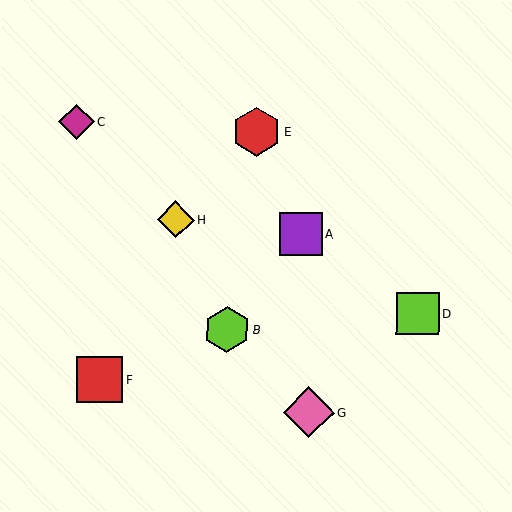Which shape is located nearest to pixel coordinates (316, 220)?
The purple square (labeled A) at (301, 234) is nearest to that location.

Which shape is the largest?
The pink diamond (labeled G) is the largest.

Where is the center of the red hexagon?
The center of the red hexagon is at (256, 132).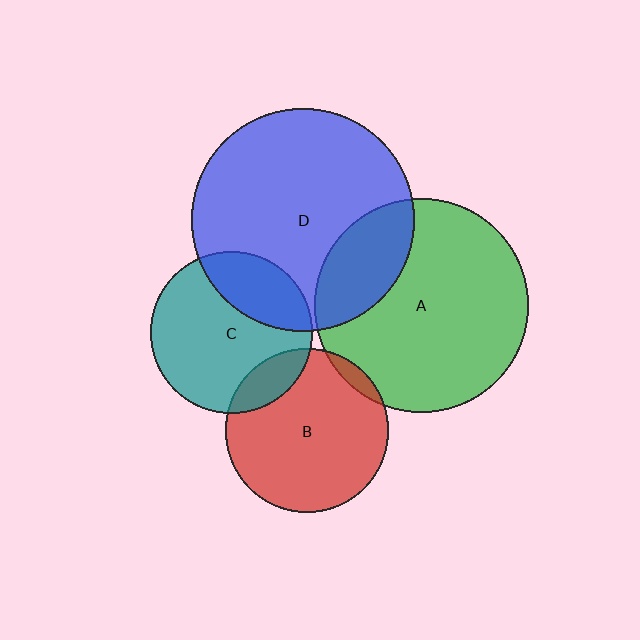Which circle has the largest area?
Circle D (blue).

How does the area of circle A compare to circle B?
Approximately 1.7 times.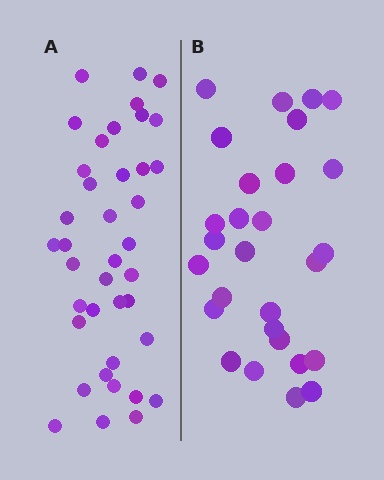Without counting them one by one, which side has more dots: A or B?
Region A (the left region) has more dots.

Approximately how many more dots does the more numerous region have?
Region A has roughly 12 or so more dots than region B.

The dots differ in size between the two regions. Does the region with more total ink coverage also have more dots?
No. Region B has more total ink coverage because its dots are larger, but region A actually contains more individual dots. Total area can be misleading — the number of items is what matters here.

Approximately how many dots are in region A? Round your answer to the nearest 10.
About 40 dots. (The exact count is 39, which rounds to 40.)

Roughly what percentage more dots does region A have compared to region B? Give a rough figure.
About 40% more.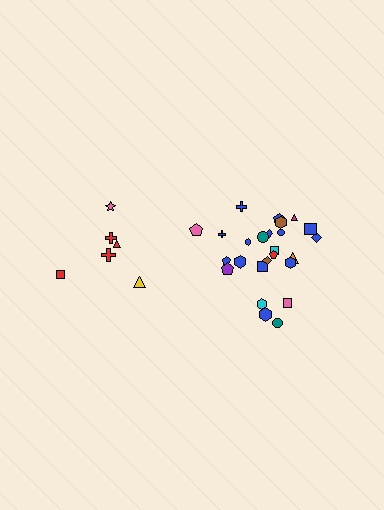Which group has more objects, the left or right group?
The right group.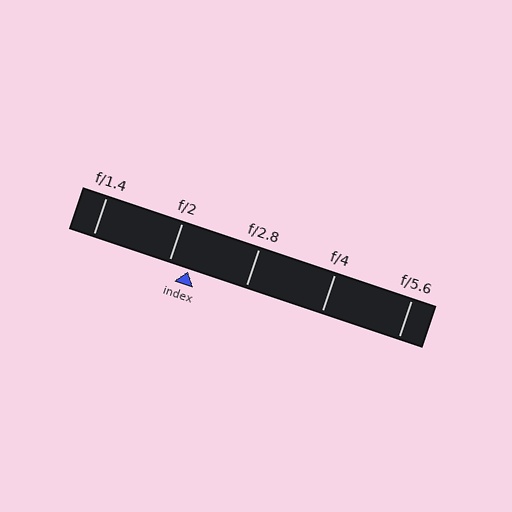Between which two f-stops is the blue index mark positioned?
The index mark is between f/2 and f/2.8.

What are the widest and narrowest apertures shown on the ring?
The widest aperture shown is f/1.4 and the narrowest is f/5.6.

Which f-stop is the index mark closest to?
The index mark is closest to f/2.